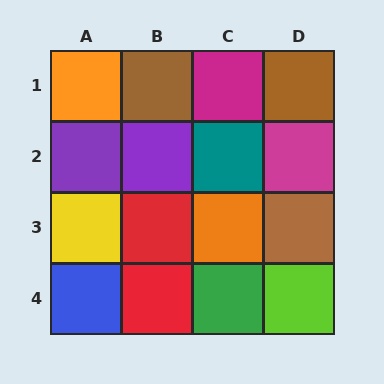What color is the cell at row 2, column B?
Purple.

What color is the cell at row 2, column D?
Magenta.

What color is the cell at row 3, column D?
Brown.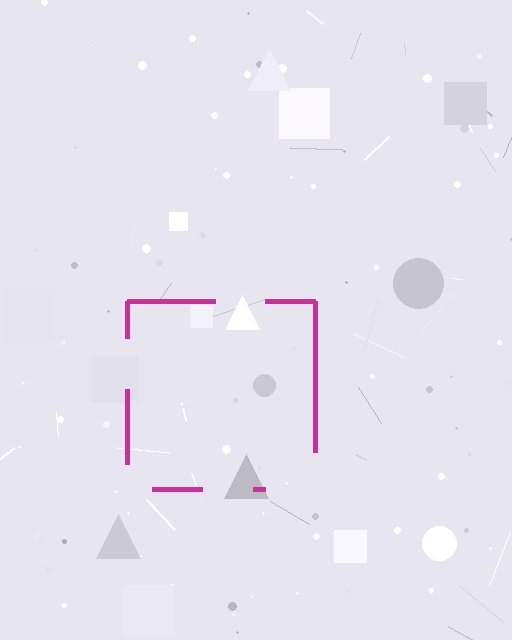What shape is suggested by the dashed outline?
The dashed outline suggests a square.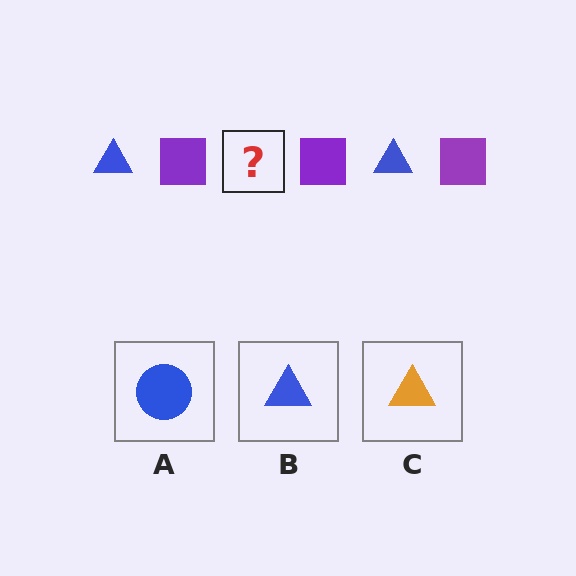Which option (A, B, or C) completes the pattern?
B.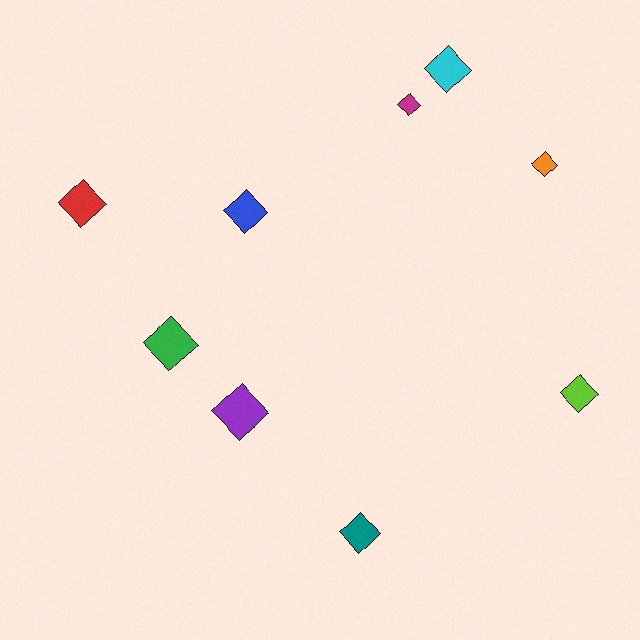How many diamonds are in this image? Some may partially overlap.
There are 9 diamonds.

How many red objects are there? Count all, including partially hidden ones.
There is 1 red object.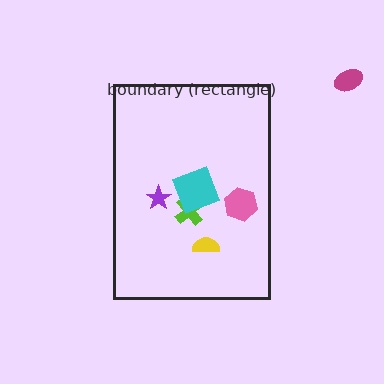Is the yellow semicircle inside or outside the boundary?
Inside.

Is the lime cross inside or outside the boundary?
Inside.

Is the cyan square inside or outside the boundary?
Inside.